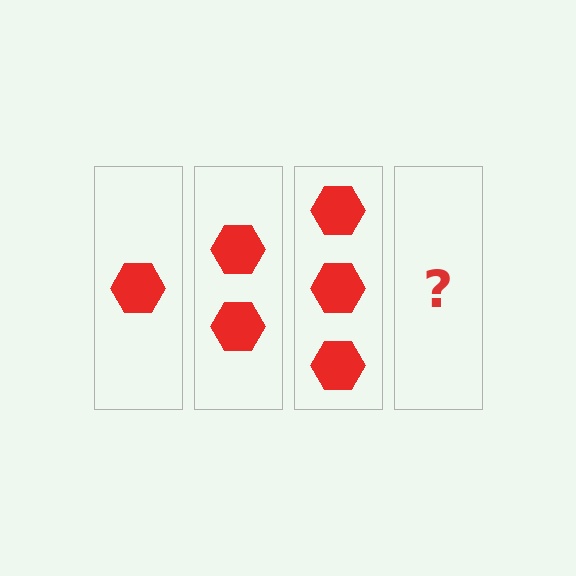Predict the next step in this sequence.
The next step is 4 hexagons.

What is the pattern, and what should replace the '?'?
The pattern is that each step adds one more hexagon. The '?' should be 4 hexagons.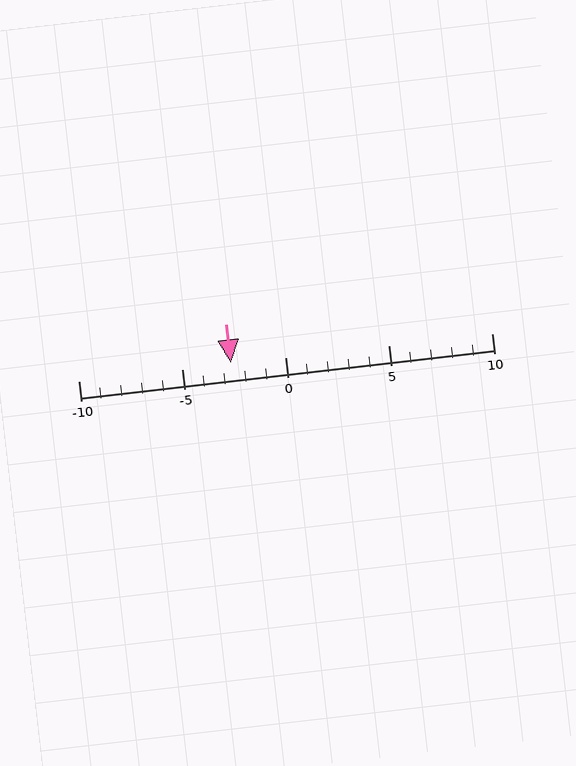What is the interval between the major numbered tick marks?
The major tick marks are spaced 5 units apart.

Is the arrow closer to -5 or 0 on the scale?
The arrow is closer to -5.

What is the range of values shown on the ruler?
The ruler shows values from -10 to 10.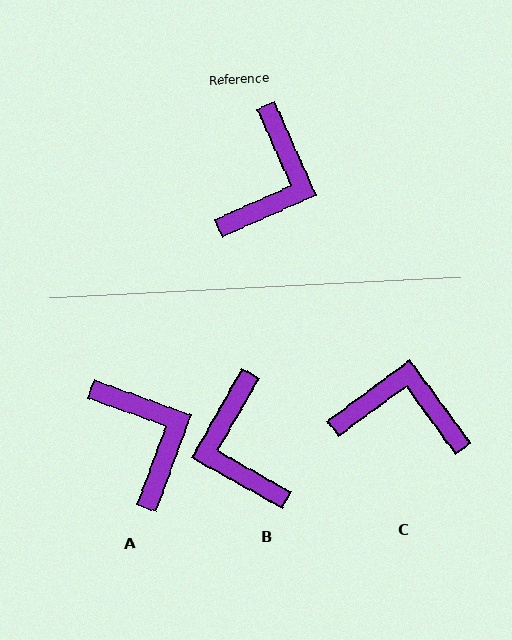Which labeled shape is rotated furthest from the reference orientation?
B, about 143 degrees away.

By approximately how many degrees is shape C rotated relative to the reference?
Approximately 103 degrees counter-clockwise.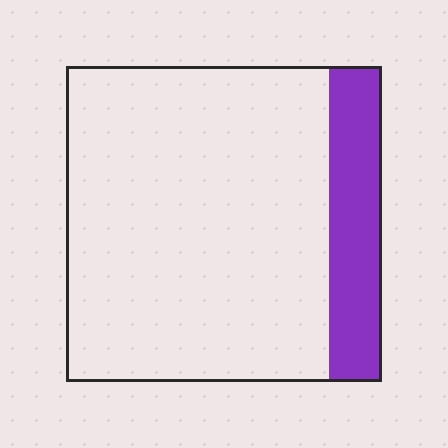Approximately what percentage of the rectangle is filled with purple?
Approximately 15%.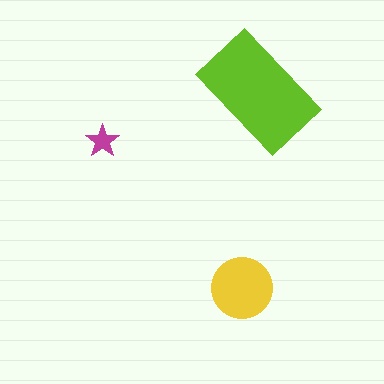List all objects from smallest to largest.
The magenta star, the yellow circle, the lime rectangle.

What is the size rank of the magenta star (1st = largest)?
3rd.